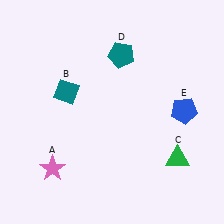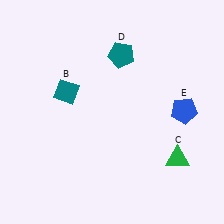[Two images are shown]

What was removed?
The pink star (A) was removed in Image 2.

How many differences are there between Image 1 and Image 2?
There is 1 difference between the two images.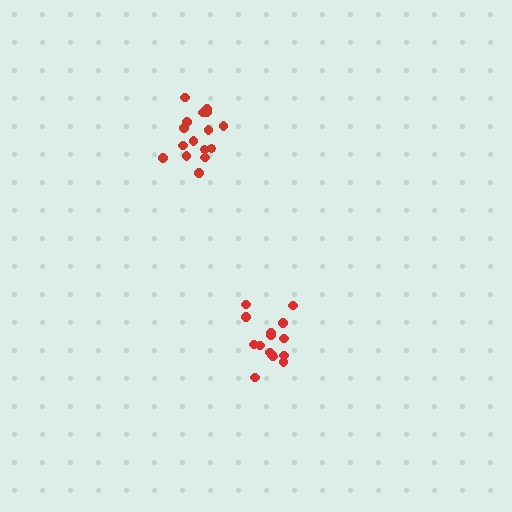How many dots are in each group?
Group 1: 15 dots, Group 2: 17 dots (32 total).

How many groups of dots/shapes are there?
There are 2 groups.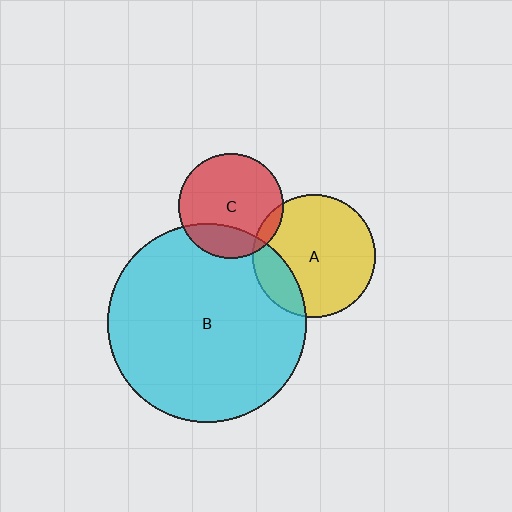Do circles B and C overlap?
Yes.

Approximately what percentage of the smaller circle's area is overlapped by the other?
Approximately 25%.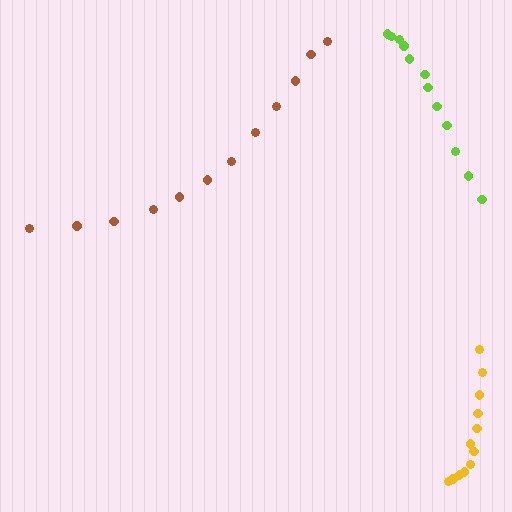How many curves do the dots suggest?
There are 3 distinct paths.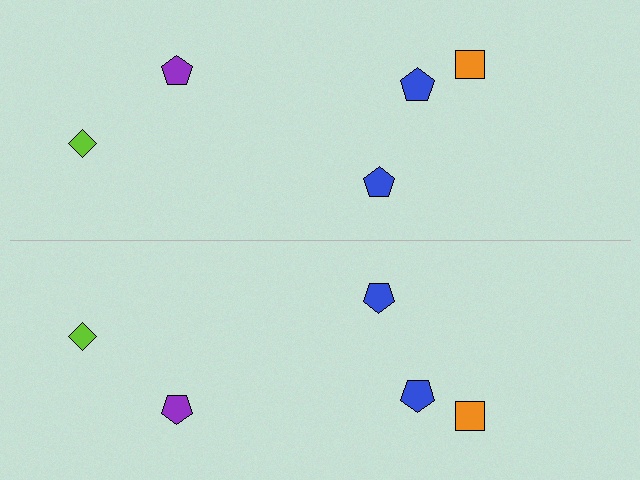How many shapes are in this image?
There are 10 shapes in this image.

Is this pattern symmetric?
Yes, this pattern has bilateral (reflection) symmetry.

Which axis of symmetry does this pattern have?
The pattern has a horizontal axis of symmetry running through the center of the image.